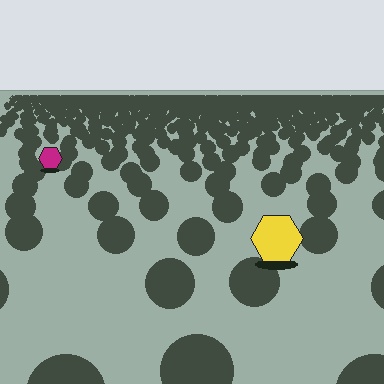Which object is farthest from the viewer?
The magenta hexagon is farthest from the viewer. It appears smaller and the ground texture around it is denser.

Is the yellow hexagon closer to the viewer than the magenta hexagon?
Yes. The yellow hexagon is closer — you can tell from the texture gradient: the ground texture is coarser near it.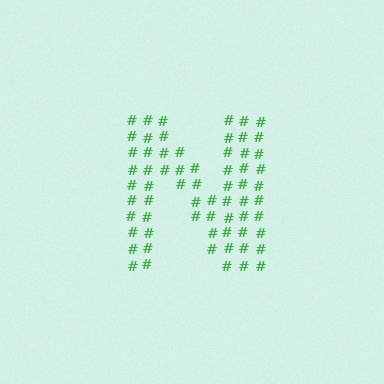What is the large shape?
The large shape is the letter N.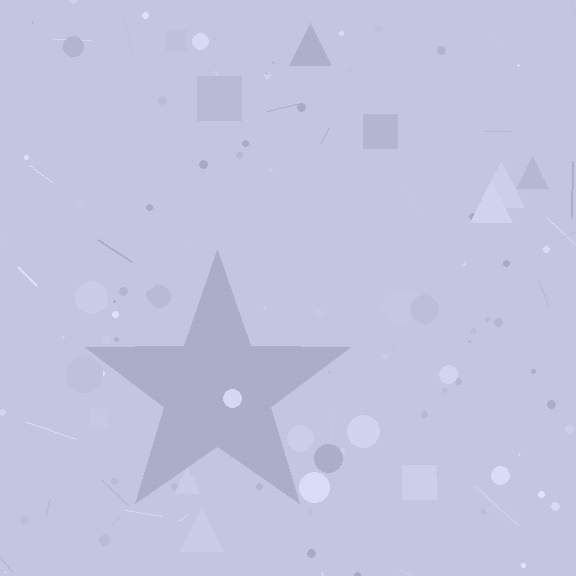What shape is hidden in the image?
A star is hidden in the image.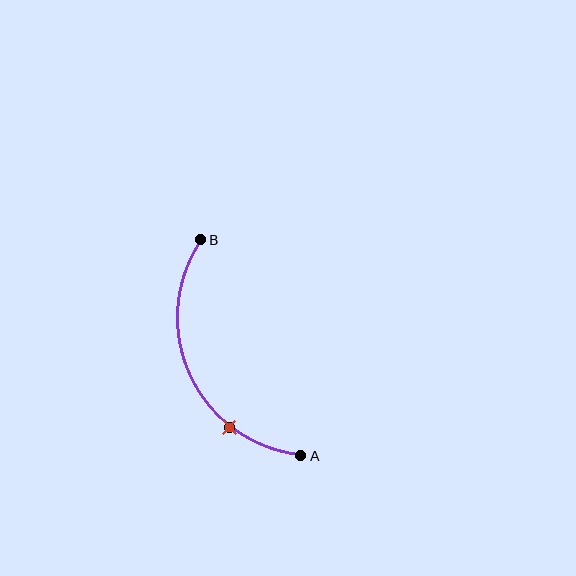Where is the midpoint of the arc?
The arc midpoint is the point on the curve farthest from the straight line joining A and B. It sits to the left of that line.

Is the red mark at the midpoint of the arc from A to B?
No. The red mark lies on the arc but is closer to endpoint A. The arc midpoint would be at the point on the curve equidistant along the arc from both A and B.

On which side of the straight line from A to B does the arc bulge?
The arc bulges to the left of the straight line connecting A and B.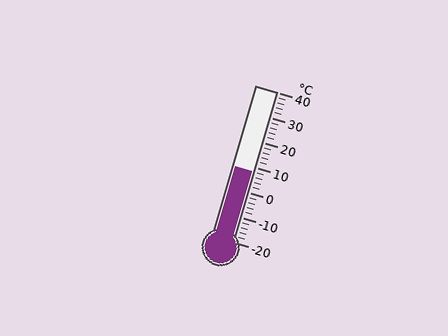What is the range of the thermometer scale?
The thermometer scale ranges from -20°C to 40°C.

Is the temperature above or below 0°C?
The temperature is above 0°C.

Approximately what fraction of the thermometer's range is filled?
The thermometer is filled to approximately 45% of its range.